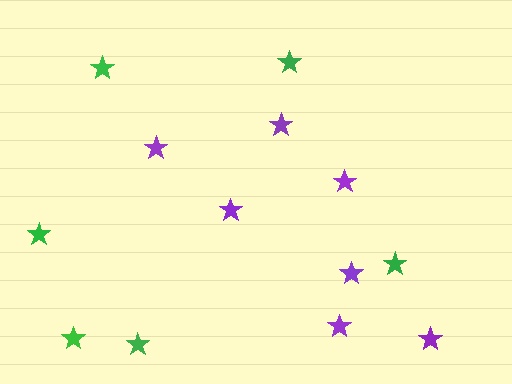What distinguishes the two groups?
There are 2 groups: one group of green stars (6) and one group of purple stars (7).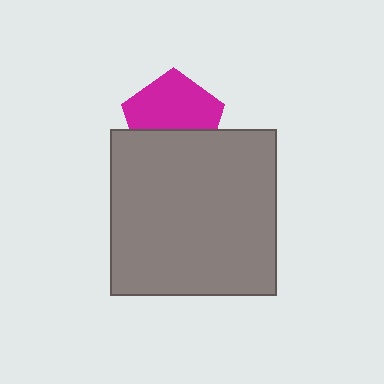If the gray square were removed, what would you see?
You would see the complete magenta pentagon.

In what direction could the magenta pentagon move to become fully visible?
The magenta pentagon could move up. That would shift it out from behind the gray square entirely.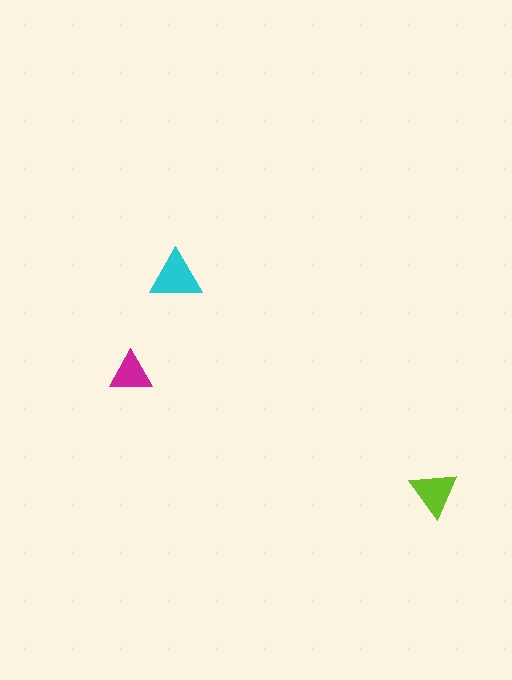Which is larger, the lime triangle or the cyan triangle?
The cyan one.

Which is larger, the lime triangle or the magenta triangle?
The lime one.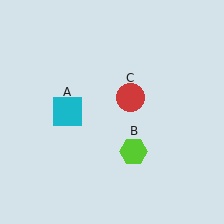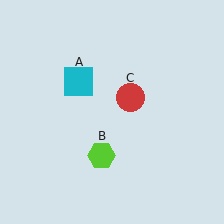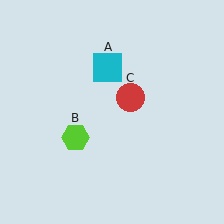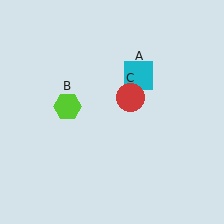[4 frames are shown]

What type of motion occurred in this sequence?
The cyan square (object A), lime hexagon (object B) rotated clockwise around the center of the scene.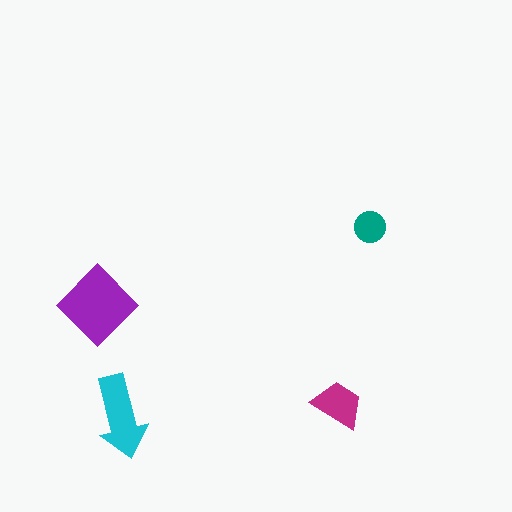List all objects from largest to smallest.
The purple diamond, the cyan arrow, the magenta trapezoid, the teal circle.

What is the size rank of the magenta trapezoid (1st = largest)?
3rd.